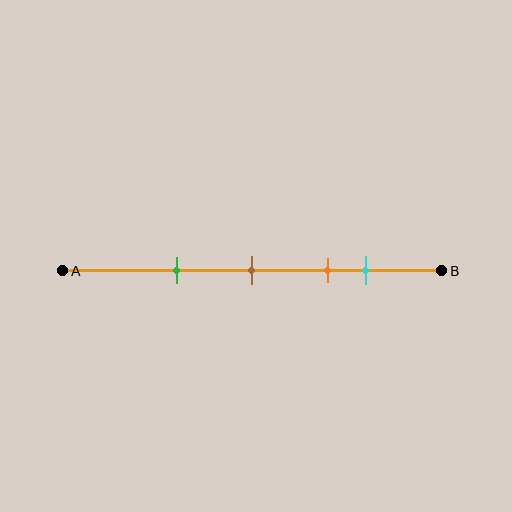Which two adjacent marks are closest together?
The orange and cyan marks are the closest adjacent pair.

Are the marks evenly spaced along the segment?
No, the marks are not evenly spaced.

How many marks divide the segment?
There are 4 marks dividing the segment.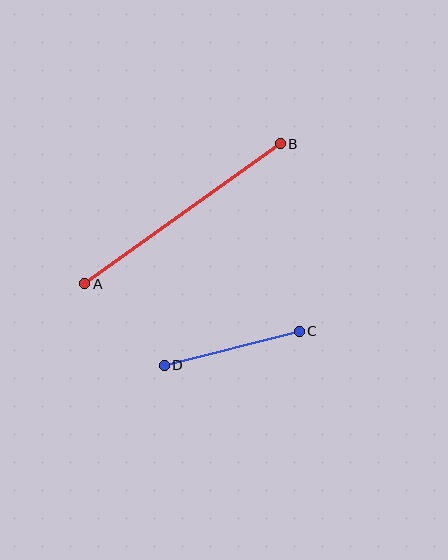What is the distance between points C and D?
The distance is approximately 139 pixels.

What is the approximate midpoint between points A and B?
The midpoint is at approximately (182, 214) pixels.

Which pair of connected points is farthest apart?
Points A and B are farthest apart.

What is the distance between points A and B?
The distance is approximately 240 pixels.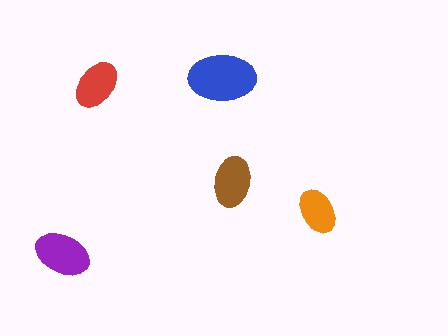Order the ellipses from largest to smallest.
the blue one, the purple one, the brown one, the red one, the orange one.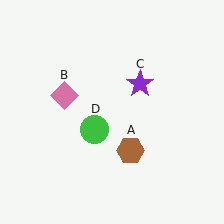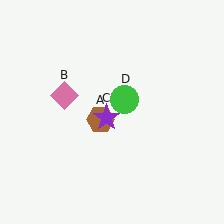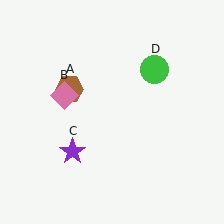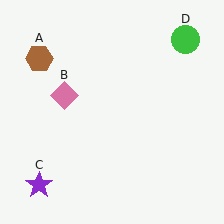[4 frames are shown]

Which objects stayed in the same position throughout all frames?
Pink diamond (object B) remained stationary.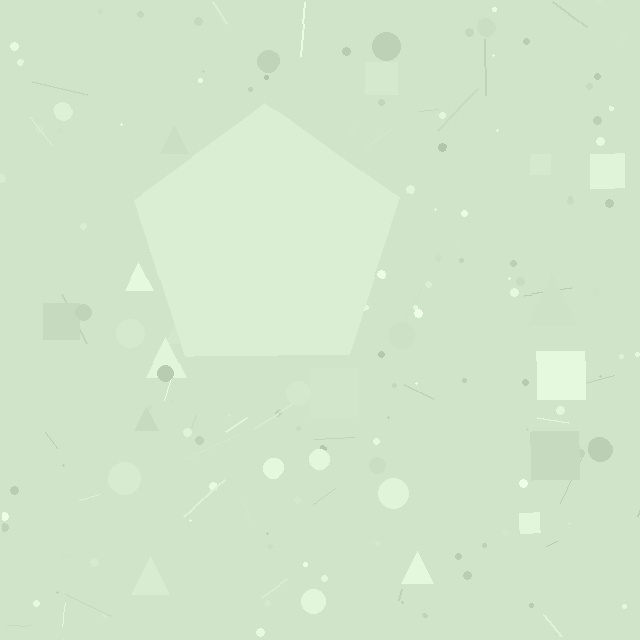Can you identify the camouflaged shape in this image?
The camouflaged shape is a pentagon.